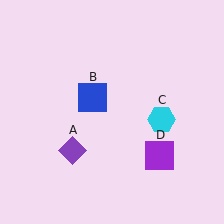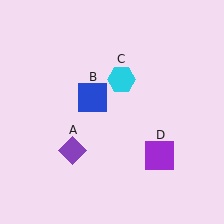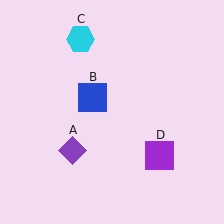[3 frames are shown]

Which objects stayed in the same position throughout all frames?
Purple diamond (object A) and blue square (object B) and purple square (object D) remained stationary.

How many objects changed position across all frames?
1 object changed position: cyan hexagon (object C).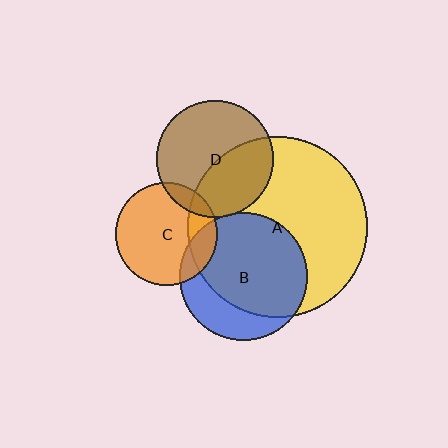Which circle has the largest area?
Circle A (yellow).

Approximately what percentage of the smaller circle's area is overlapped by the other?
Approximately 70%.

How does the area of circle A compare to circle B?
Approximately 2.0 times.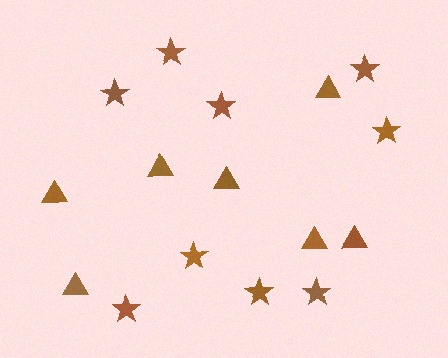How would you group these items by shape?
There are 2 groups: one group of triangles (7) and one group of stars (9).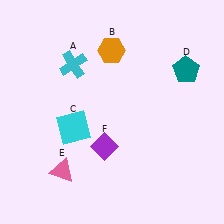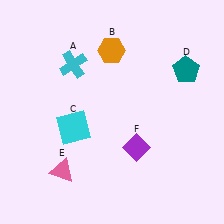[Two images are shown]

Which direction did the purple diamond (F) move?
The purple diamond (F) moved right.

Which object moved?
The purple diamond (F) moved right.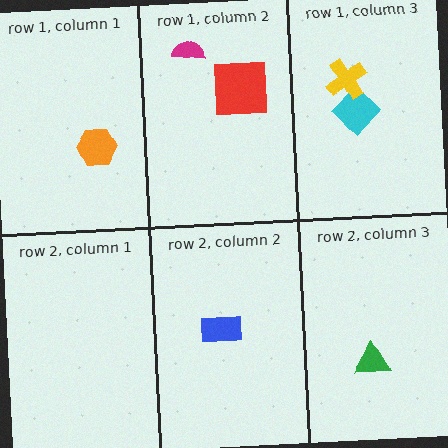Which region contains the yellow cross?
The row 1, column 3 region.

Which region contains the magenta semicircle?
The row 1, column 2 region.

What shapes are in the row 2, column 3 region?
The green triangle.